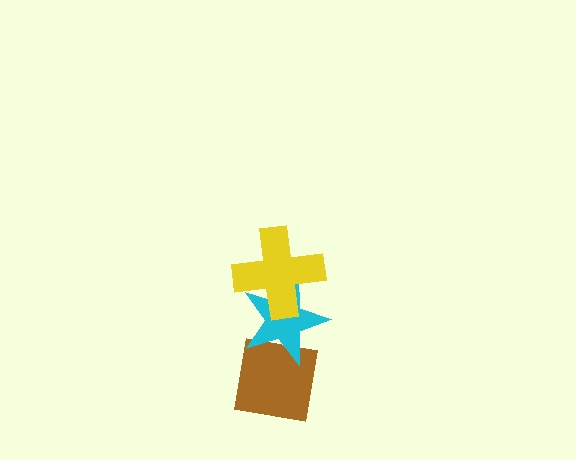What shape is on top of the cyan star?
The yellow cross is on top of the cyan star.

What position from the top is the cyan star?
The cyan star is 2nd from the top.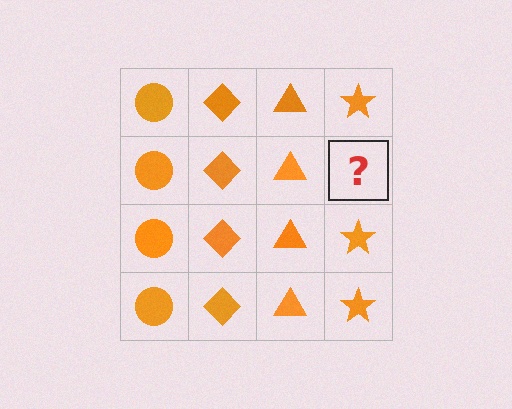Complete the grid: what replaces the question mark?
The question mark should be replaced with an orange star.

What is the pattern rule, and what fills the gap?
The rule is that each column has a consistent shape. The gap should be filled with an orange star.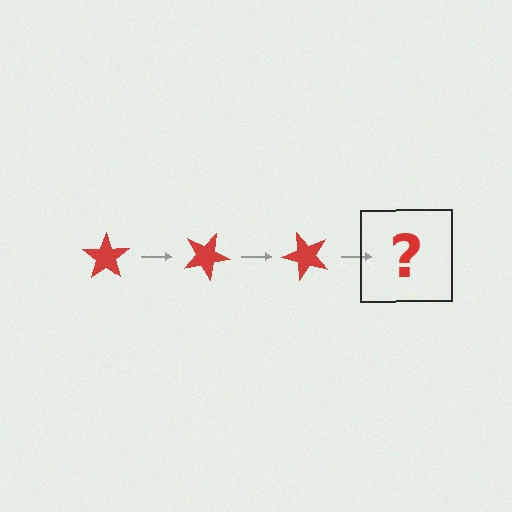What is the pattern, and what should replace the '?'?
The pattern is that the star rotates 25 degrees each step. The '?' should be a red star rotated 75 degrees.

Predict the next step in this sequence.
The next step is a red star rotated 75 degrees.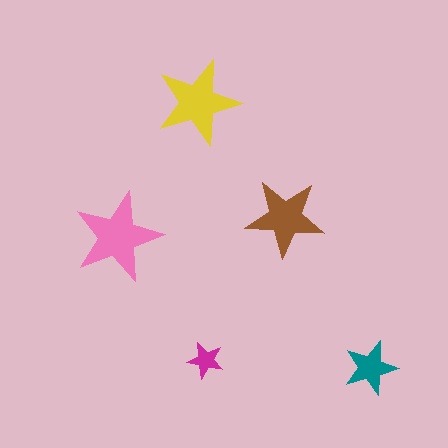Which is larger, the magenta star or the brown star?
The brown one.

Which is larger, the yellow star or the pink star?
The pink one.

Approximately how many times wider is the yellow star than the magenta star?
About 2.5 times wider.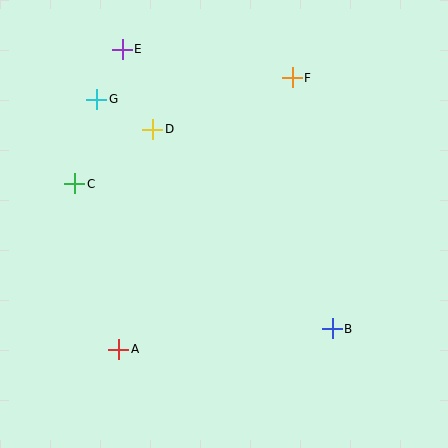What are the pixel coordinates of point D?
Point D is at (153, 129).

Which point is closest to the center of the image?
Point D at (153, 129) is closest to the center.